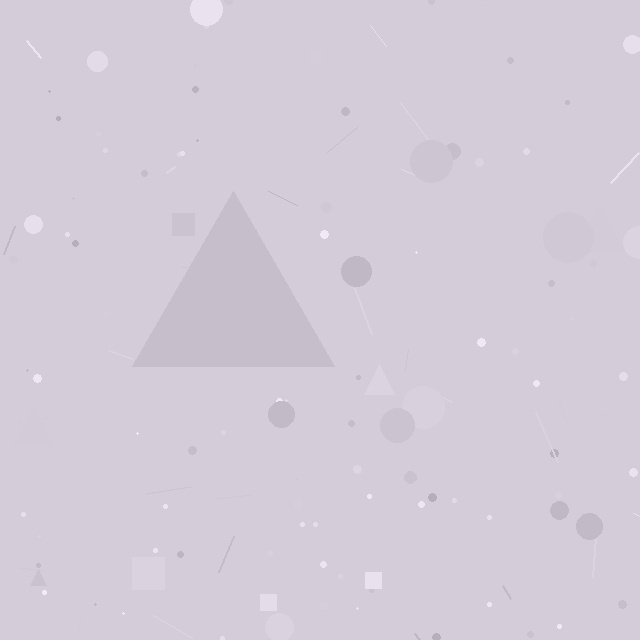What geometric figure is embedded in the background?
A triangle is embedded in the background.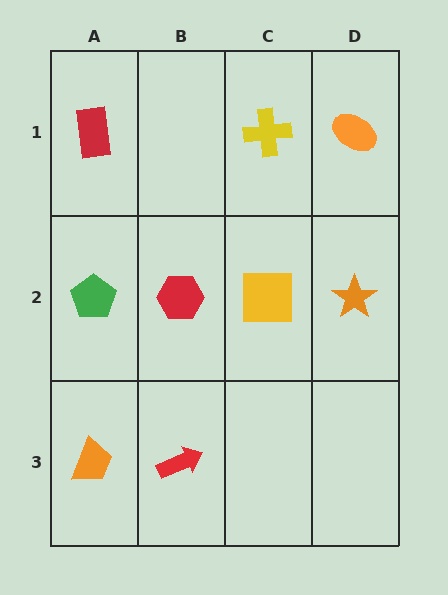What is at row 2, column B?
A red hexagon.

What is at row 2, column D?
An orange star.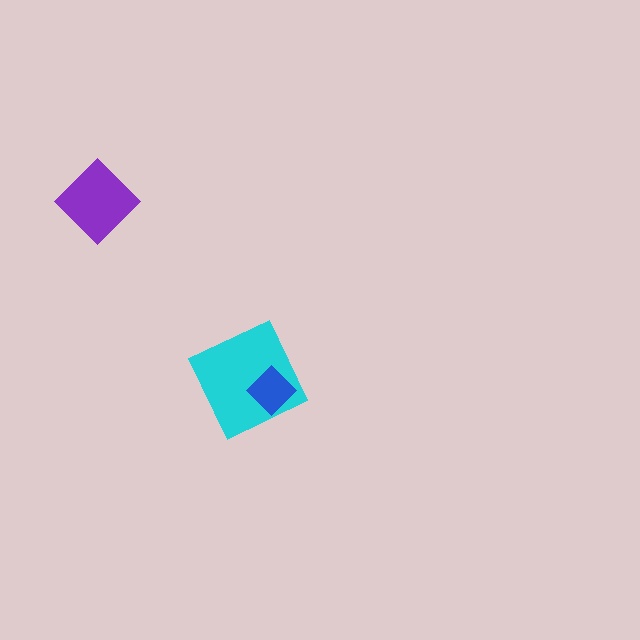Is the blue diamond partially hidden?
No, no other shape covers it.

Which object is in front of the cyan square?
The blue diamond is in front of the cyan square.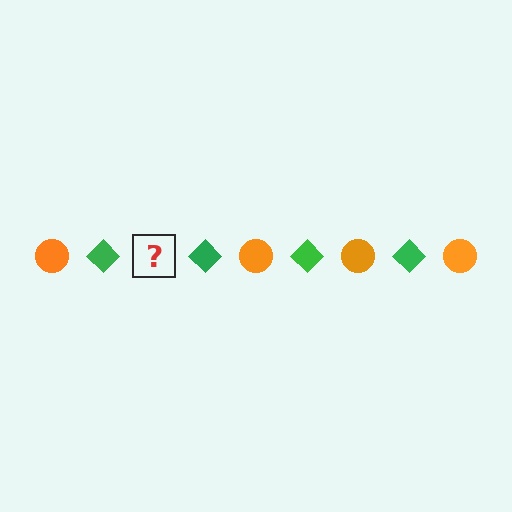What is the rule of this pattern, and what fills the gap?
The rule is that the pattern alternates between orange circle and green diamond. The gap should be filled with an orange circle.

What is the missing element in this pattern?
The missing element is an orange circle.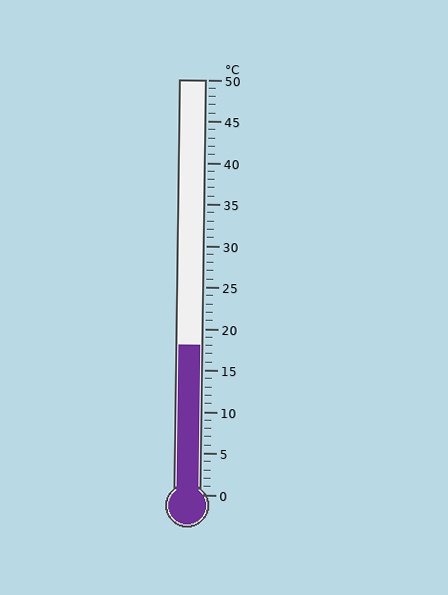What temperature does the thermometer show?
The thermometer shows approximately 18°C.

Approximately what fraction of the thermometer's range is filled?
The thermometer is filled to approximately 35% of its range.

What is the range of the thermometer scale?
The thermometer scale ranges from 0°C to 50°C.